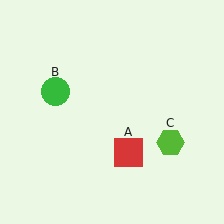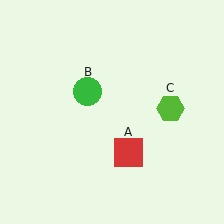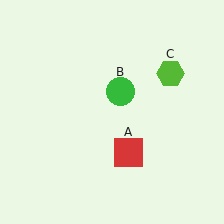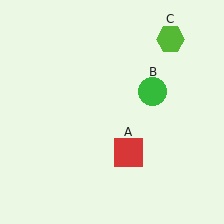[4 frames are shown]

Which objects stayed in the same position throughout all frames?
Red square (object A) remained stationary.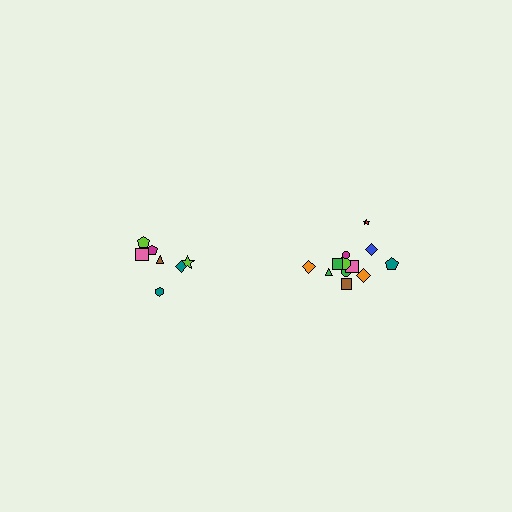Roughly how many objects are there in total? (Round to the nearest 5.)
Roughly 20 objects in total.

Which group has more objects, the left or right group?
The right group.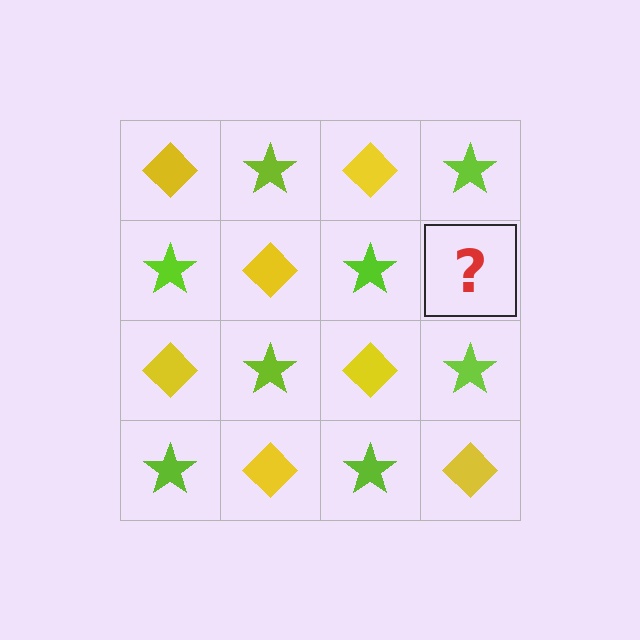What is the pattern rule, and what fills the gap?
The rule is that it alternates yellow diamond and lime star in a checkerboard pattern. The gap should be filled with a yellow diamond.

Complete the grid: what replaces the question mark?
The question mark should be replaced with a yellow diamond.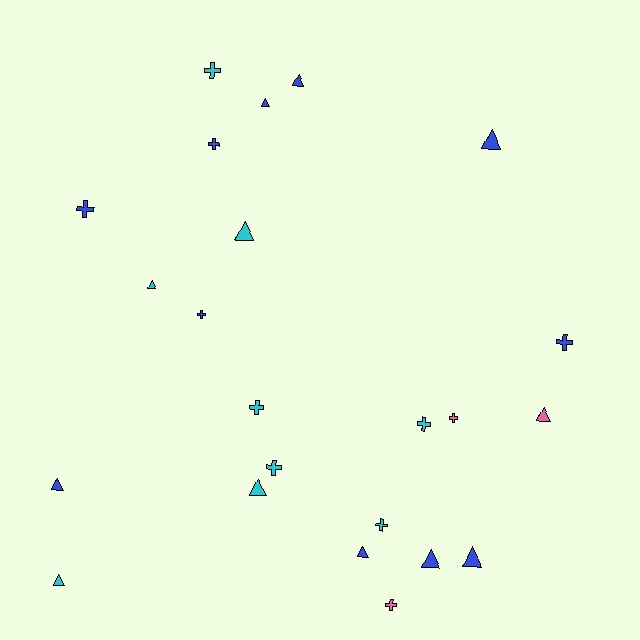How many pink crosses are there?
There are 2 pink crosses.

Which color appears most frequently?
Blue, with 11 objects.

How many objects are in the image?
There are 23 objects.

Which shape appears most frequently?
Triangle, with 12 objects.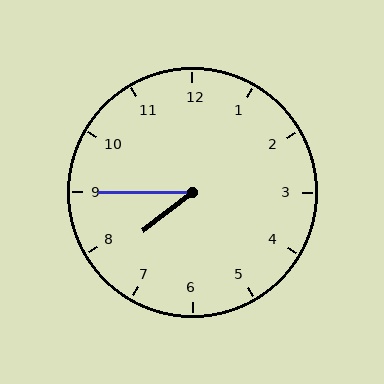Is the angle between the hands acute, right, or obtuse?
It is acute.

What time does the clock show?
7:45.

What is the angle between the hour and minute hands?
Approximately 38 degrees.